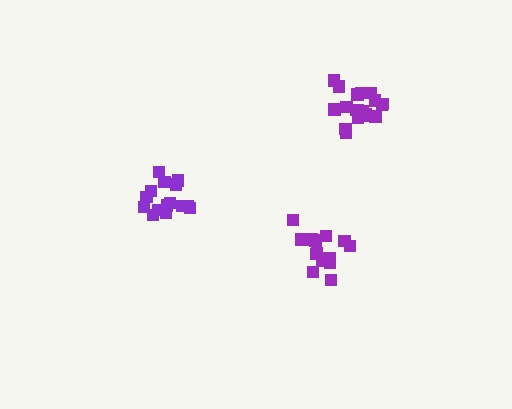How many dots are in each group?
Group 1: 21 dots, Group 2: 15 dots, Group 3: 15 dots (51 total).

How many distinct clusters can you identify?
There are 3 distinct clusters.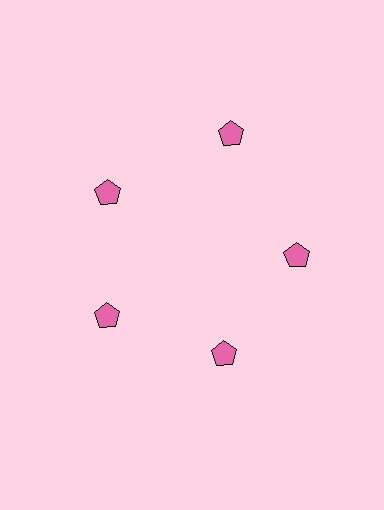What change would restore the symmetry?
The symmetry would be restored by moving it inward, back onto the ring so that all 5 pentagons sit at equal angles and equal distance from the center.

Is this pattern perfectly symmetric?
No. The 5 pink pentagons are arranged in a ring, but one element near the 1 o'clock position is pushed outward from the center, breaking the 5-fold rotational symmetry.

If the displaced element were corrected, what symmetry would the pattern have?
It would have 5-fold rotational symmetry — the pattern would map onto itself every 72 degrees.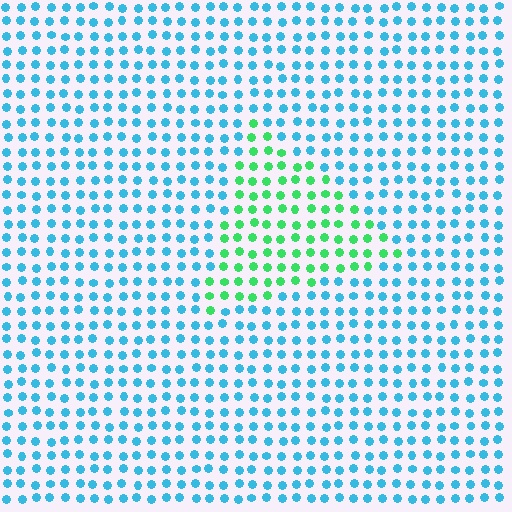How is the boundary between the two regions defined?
The boundary is defined purely by a slight shift in hue (about 58 degrees). Spacing, size, and orientation are identical on both sides.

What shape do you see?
I see a triangle.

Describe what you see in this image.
The image is filled with small cyan elements in a uniform arrangement. A triangle-shaped region is visible where the elements are tinted to a slightly different hue, forming a subtle color boundary.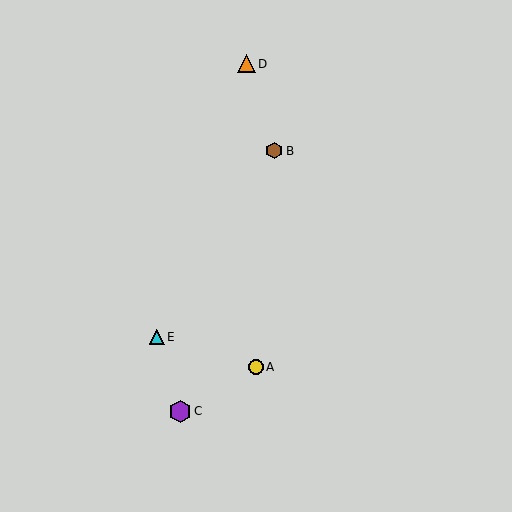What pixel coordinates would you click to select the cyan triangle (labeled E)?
Click at (157, 337) to select the cyan triangle E.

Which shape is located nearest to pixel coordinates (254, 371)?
The yellow circle (labeled A) at (256, 367) is nearest to that location.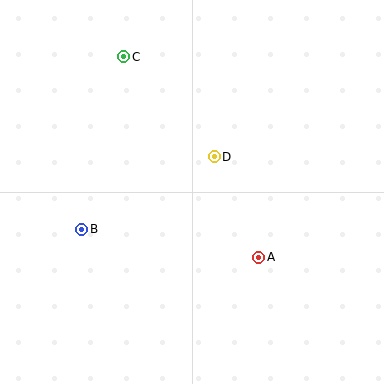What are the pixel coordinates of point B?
Point B is at (82, 229).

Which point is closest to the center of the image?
Point D at (214, 157) is closest to the center.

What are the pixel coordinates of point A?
Point A is at (259, 257).